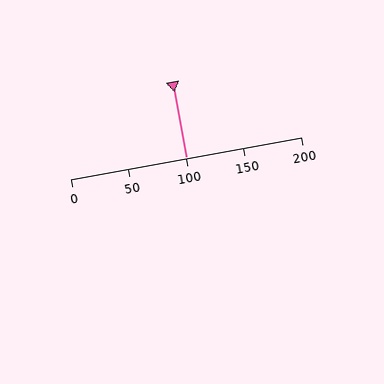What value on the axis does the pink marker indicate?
The marker indicates approximately 100.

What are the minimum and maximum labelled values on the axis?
The axis runs from 0 to 200.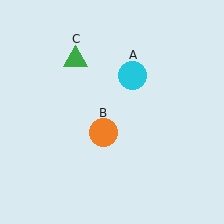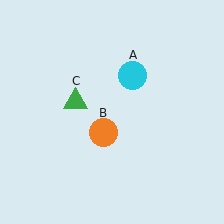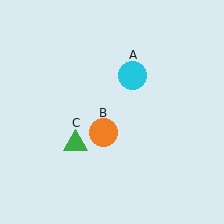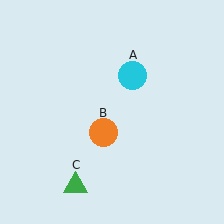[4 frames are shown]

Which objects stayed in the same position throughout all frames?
Cyan circle (object A) and orange circle (object B) remained stationary.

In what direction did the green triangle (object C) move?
The green triangle (object C) moved down.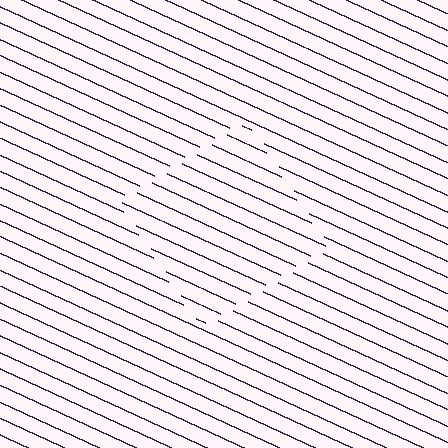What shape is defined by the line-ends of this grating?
An illusory square. The interior of the shape contains the same grating, shifted by half a period — the contour is defined by the phase discontinuity where line-ends from the inner and outer gratings abut.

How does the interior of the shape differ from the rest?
The interior of the shape contains the same grating, shifted by half a period — the contour is defined by the phase discontinuity where line-ends from the inner and outer gratings abut.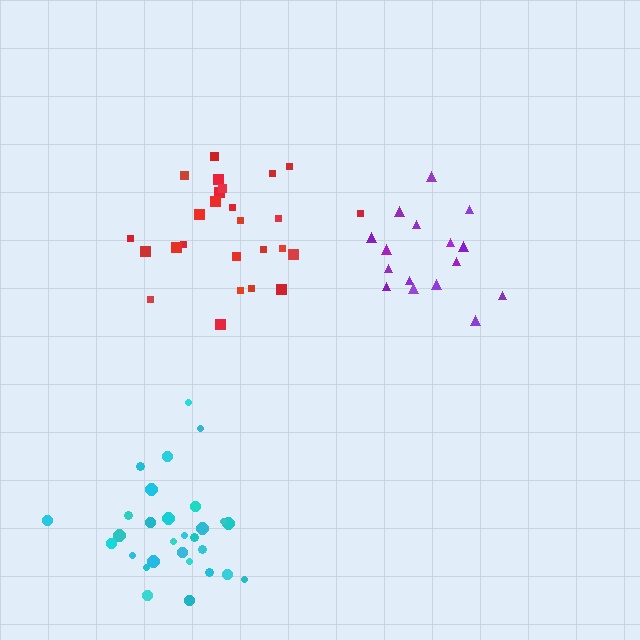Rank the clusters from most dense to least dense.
cyan, red, purple.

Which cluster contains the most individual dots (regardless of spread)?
Cyan (29).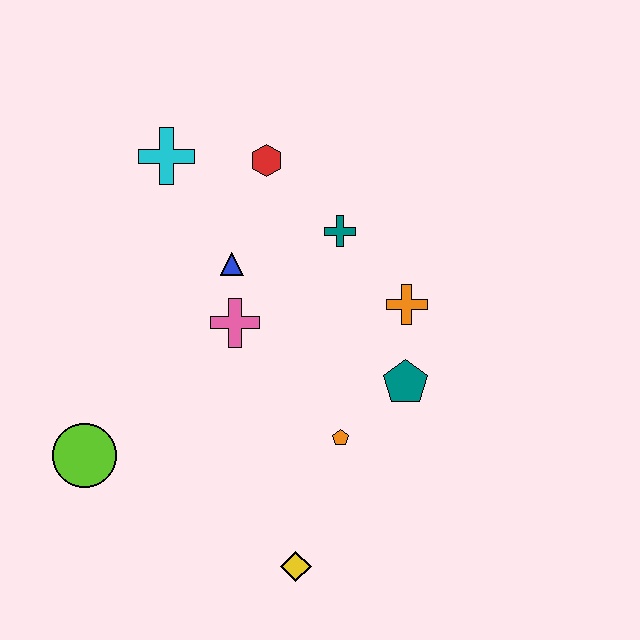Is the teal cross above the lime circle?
Yes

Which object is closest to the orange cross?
The teal pentagon is closest to the orange cross.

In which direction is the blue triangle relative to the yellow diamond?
The blue triangle is above the yellow diamond.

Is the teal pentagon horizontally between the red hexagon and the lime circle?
No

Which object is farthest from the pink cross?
The yellow diamond is farthest from the pink cross.